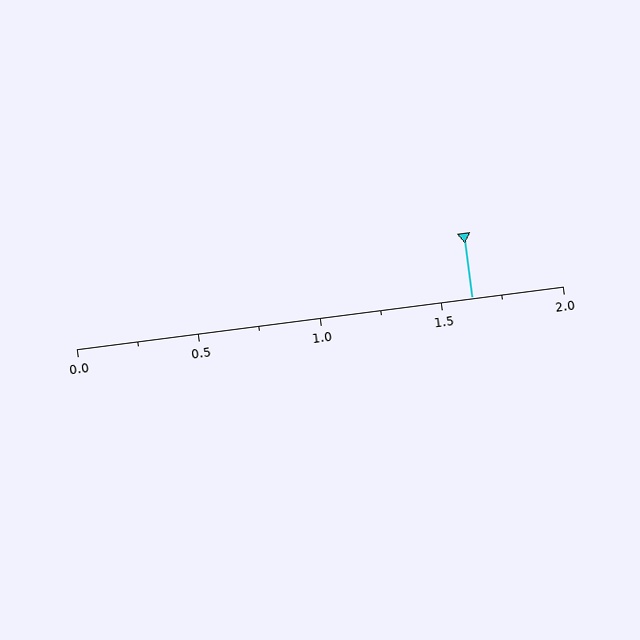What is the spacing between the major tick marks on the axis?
The major ticks are spaced 0.5 apart.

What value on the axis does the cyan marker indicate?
The marker indicates approximately 1.62.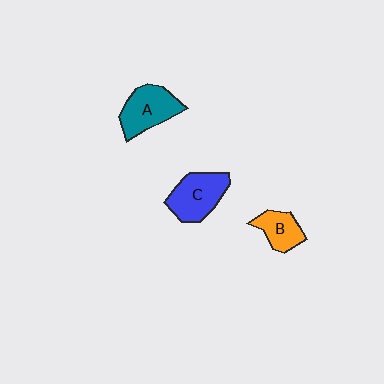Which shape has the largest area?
Shape C (blue).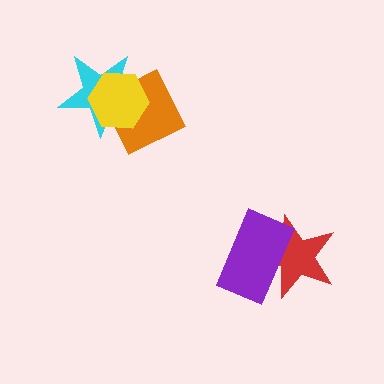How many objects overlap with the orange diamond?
2 objects overlap with the orange diamond.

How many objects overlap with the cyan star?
2 objects overlap with the cyan star.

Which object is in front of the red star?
The purple rectangle is in front of the red star.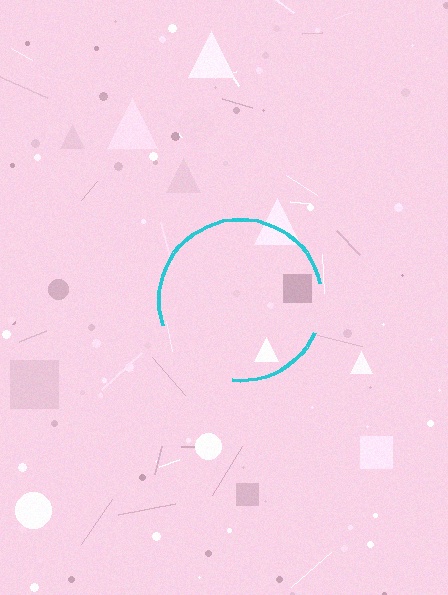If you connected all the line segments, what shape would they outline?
They would outline a circle.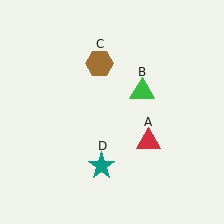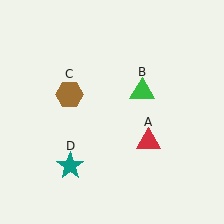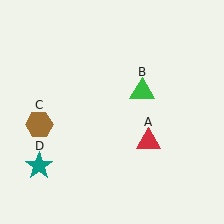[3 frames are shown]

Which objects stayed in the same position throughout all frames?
Red triangle (object A) and green triangle (object B) remained stationary.